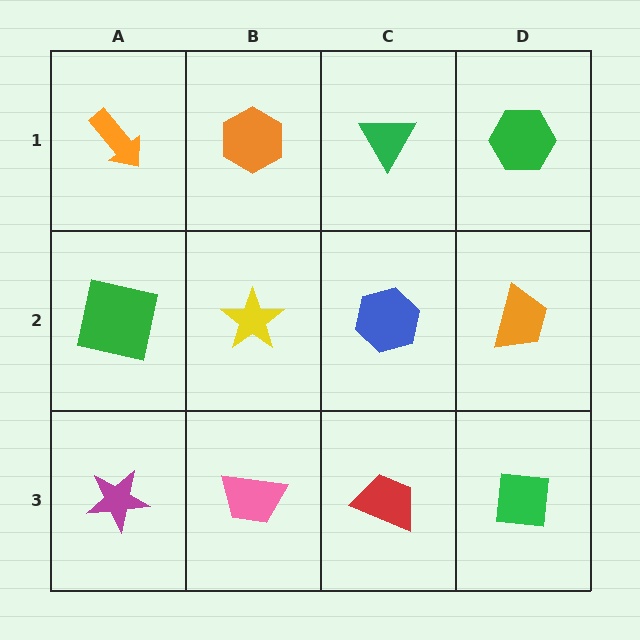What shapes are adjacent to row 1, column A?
A green square (row 2, column A), an orange hexagon (row 1, column B).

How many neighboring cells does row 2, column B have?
4.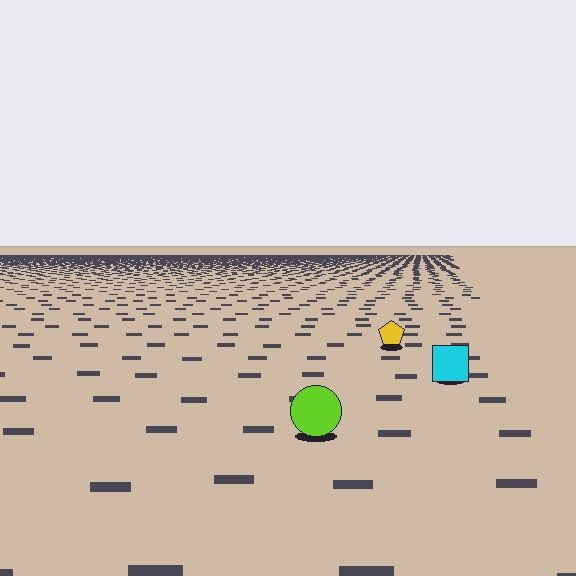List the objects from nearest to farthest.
From nearest to farthest: the lime circle, the cyan square, the yellow pentagon.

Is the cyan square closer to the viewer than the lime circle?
No. The lime circle is closer — you can tell from the texture gradient: the ground texture is coarser near it.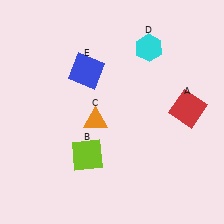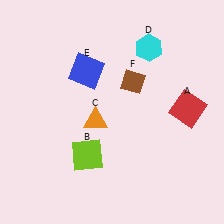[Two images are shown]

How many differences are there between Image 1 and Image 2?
There is 1 difference between the two images.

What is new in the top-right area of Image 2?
A brown diamond (F) was added in the top-right area of Image 2.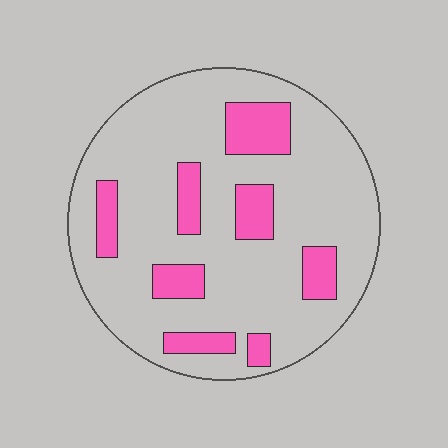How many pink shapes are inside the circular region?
8.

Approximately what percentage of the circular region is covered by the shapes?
Approximately 20%.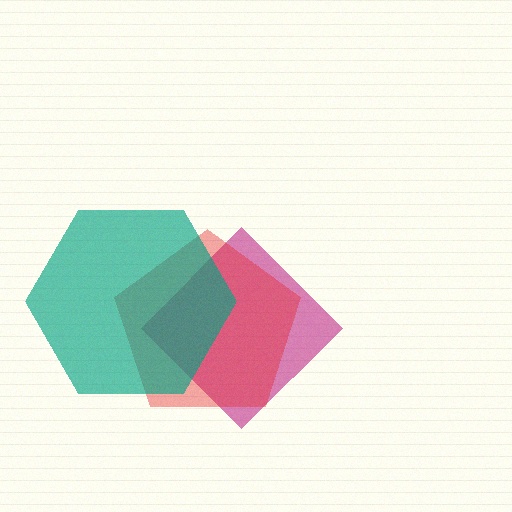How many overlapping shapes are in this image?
There are 3 overlapping shapes in the image.